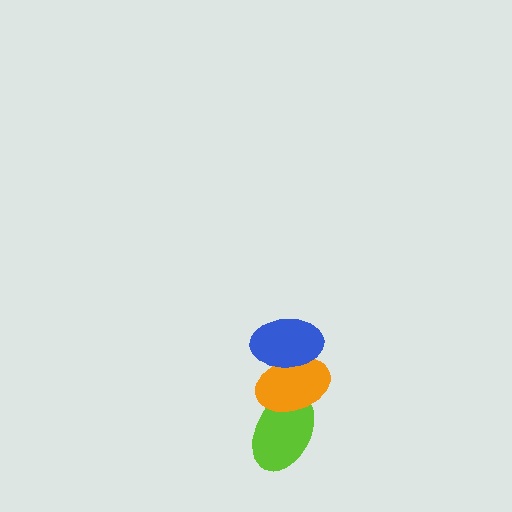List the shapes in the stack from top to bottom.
From top to bottom: the blue ellipse, the orange ellipse, the lime ellipse.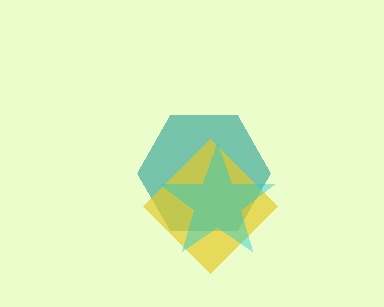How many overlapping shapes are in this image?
There are 3 overlapping shapes in the image.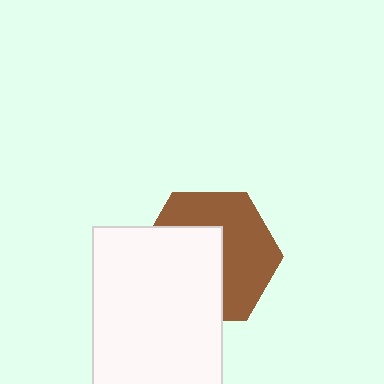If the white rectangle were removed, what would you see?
You would see the complete brown hexagon.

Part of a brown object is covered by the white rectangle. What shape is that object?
It is a hexagon.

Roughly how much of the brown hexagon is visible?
About half of it is visible (roughly 52%).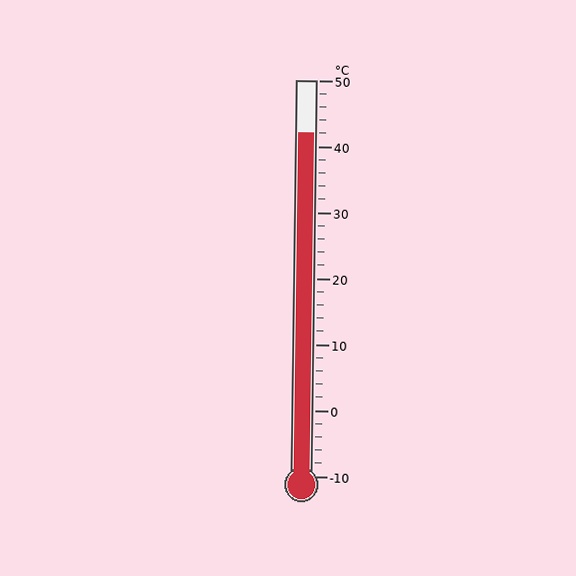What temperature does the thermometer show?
The thermometer shows approximately 42°C.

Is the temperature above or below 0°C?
The temperature is above 0°C.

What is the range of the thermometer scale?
The thermometer scale ranges from -10°C to 50°C.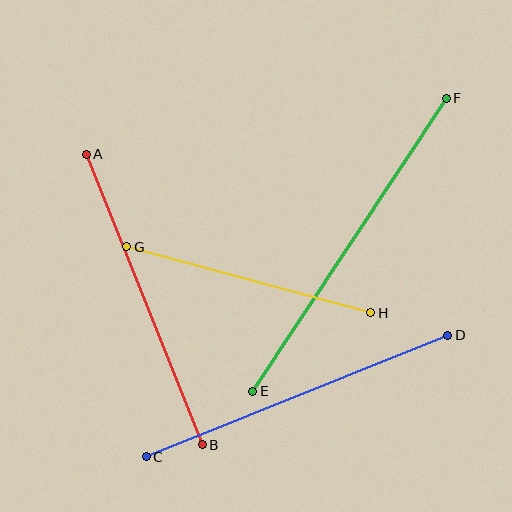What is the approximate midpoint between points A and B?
The midpoint is at approximately (144, 299) pixels.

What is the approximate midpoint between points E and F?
The midpoint is at approximately (349, 245) pixels.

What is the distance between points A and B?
The distance is approximately 313 pixels.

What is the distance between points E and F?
The distance is approximately 351 pixels.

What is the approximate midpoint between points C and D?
The midpoint is at approximately (297, 396) pixels.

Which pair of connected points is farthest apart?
Points E and F are farthest apart.